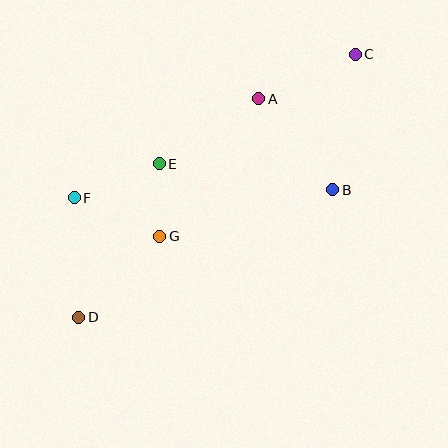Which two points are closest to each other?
Points E and G are closest to each other.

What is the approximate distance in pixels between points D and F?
The distance between D and F is approximately 120 pixels.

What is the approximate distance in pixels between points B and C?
The distance between B and C is approximately 137 pixels.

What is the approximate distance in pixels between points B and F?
The distance between B and F is approximately 259 pixels.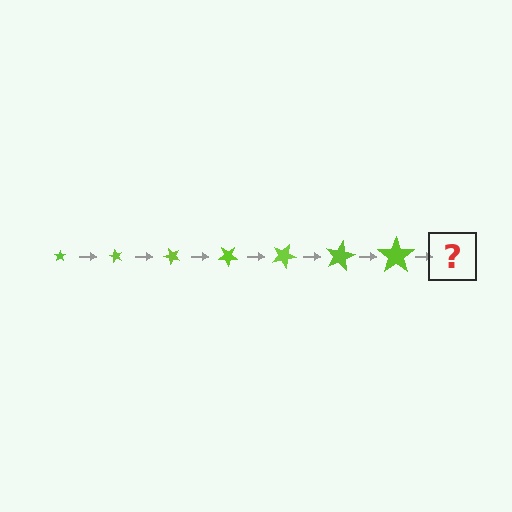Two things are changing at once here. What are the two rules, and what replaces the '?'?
The two rules are that the star grows larger each step and it rotates 60 degrees each step. The '?' should be a star, larger than the previous one and rotated 420 degrees from the start.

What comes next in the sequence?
The next element should be a star, larger than the previous one and rotated 420 degrees from the start.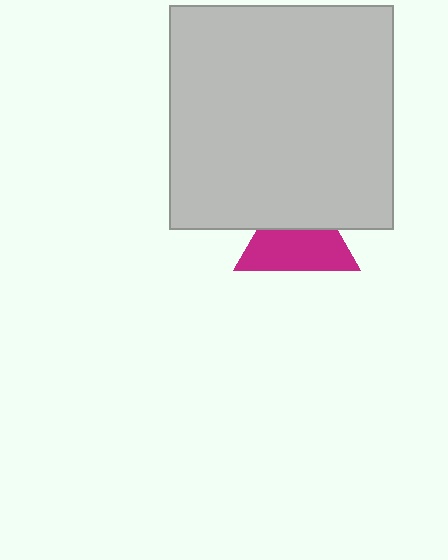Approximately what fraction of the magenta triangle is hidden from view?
Roughly 39% of the magenta triangle is hidden behind the light gray square.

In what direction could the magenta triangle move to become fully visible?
The magenta triangle could move down. That would shift it out from behind the light gray square entirely.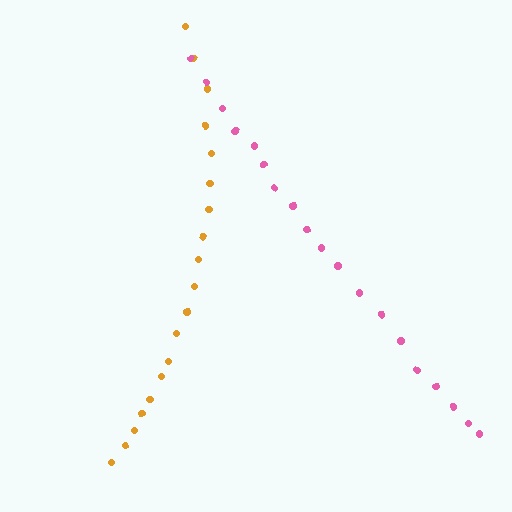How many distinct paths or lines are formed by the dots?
There are 2 distinct paths.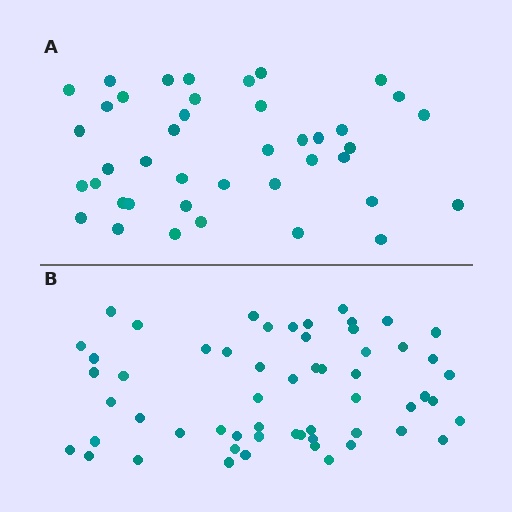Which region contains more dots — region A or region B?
Region B (the bottom region) has more dots.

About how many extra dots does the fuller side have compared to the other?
Region B has approximately 15 more dots than region A.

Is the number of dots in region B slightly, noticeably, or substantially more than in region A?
Region B has noticeably more, but not dramatically so. The ratio is roughly 1.4 to 1.